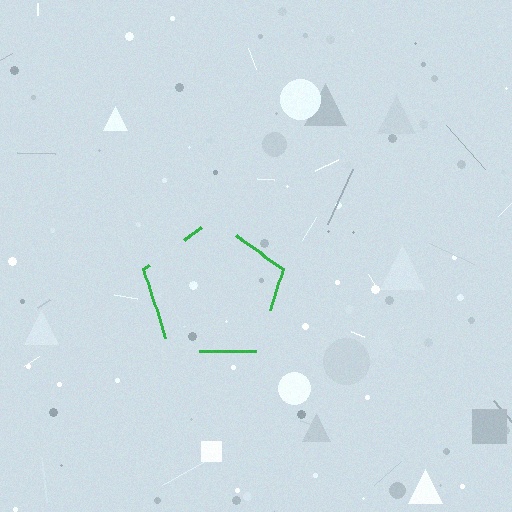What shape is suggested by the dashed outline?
The dashed outline suggests a pentagon.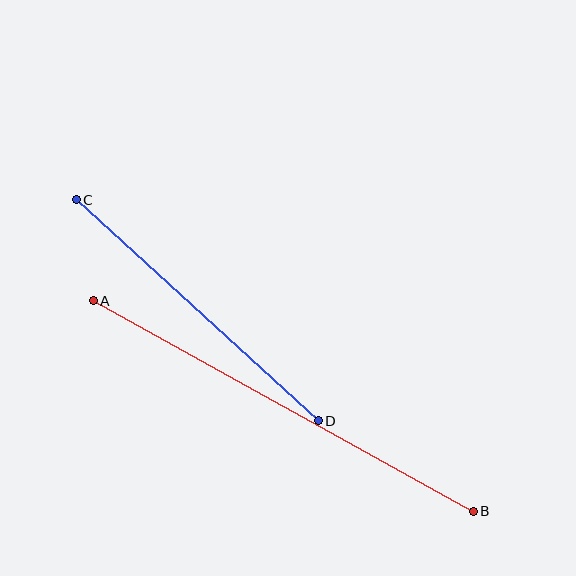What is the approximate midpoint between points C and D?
The midpoint is at approximately (197, 310) pixels.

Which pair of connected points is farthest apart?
Points A and B are farthest apart.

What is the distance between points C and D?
The distance is approximately 327 pixels.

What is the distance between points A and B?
The distance is approximately 435 pixels.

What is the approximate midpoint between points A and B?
The midpoint is at approximately (283, 406) pixels.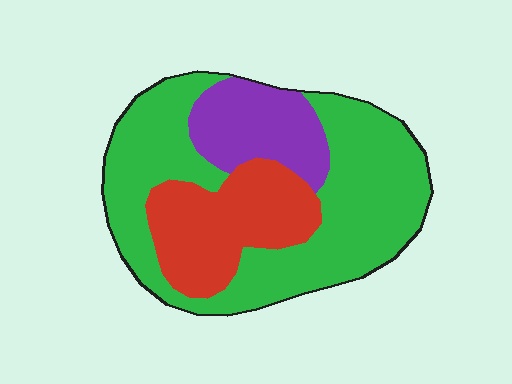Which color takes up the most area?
Green, at roughly 60%.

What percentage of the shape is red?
Red covers around 25% of the shape.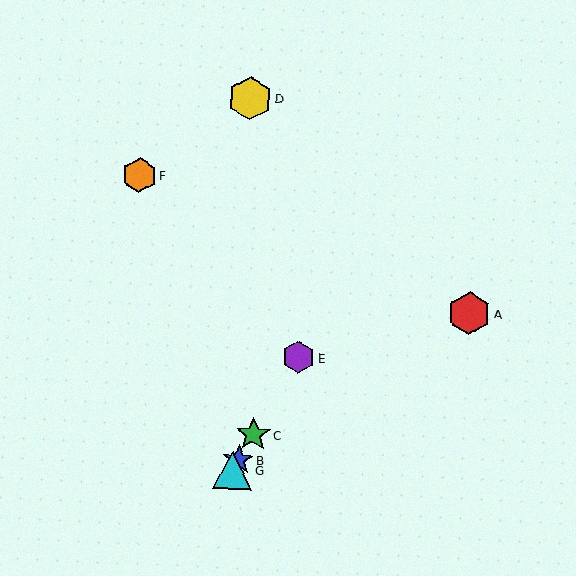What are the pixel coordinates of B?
Object B is at (238, 460).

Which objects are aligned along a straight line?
Objects B, C, E, G are aligned along a straight line.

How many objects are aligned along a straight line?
4 objects (B, C, E, G) are aligned along a straight line.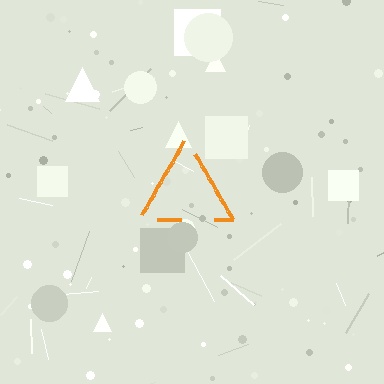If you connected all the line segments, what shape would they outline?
They would outline a triangle.